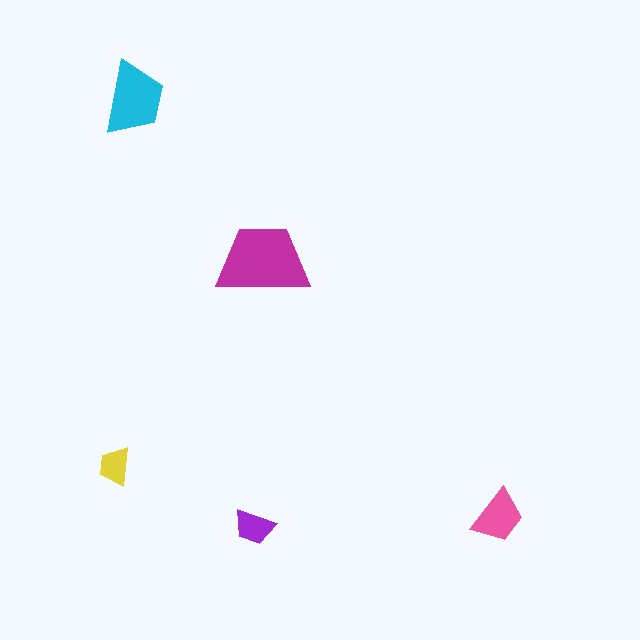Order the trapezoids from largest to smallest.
the magenta one, the cyan one, the pink one, the purple one, the yellow one.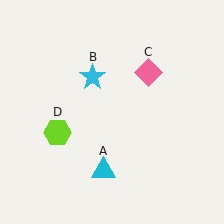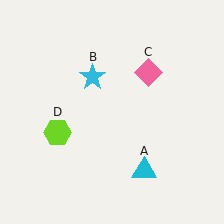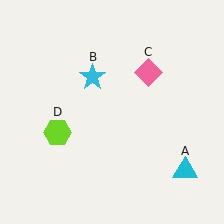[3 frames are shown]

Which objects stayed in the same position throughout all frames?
Cyan star (object B) and pink diamond (object C) and lime hexagon (object D) remained stationary.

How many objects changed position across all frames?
1 object changed position: cyan triangle (object A).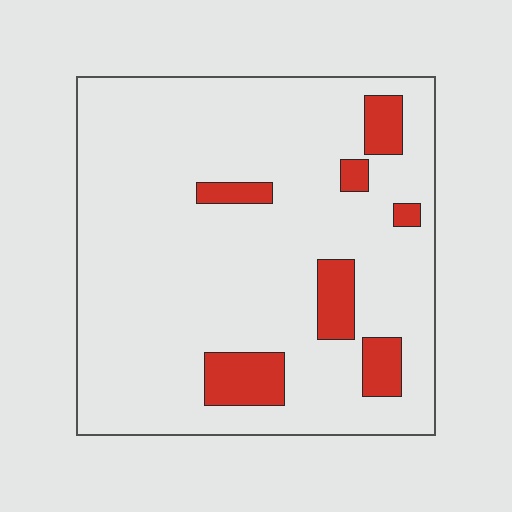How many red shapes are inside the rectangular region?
7.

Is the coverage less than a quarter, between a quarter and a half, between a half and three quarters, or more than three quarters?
Less than a quarter.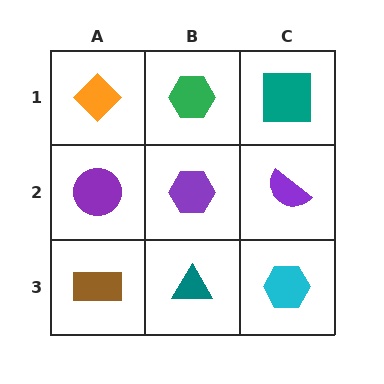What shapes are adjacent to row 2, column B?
A green hexagon (row 1, column B), a teal triangle (row 3, column B), a purple circle (row 2, column A), a purple semicircle (row 2, column C).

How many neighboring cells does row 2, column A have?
3.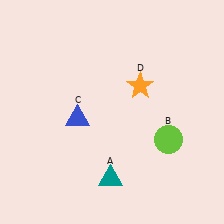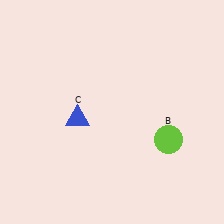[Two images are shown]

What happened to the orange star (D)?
The orange star (D) was removed in Image 2. It was in the top-right area of Image 1.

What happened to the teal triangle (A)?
The teal triangle (A) was removed in Image 2. It was in the bottom-left area of Image 1.